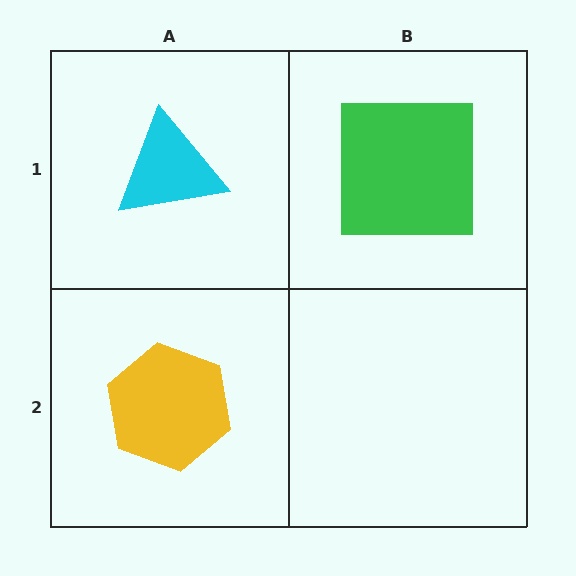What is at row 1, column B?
A green square.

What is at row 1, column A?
A cyan triangle.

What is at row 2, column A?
A yellow hexagon.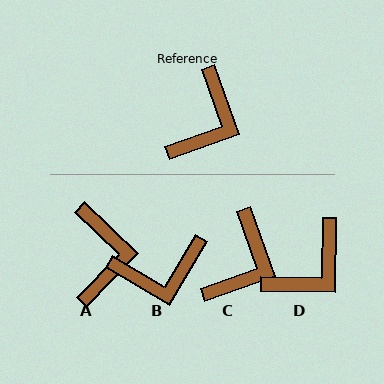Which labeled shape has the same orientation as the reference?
C.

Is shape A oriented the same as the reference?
No, it is off by about 26 degrees.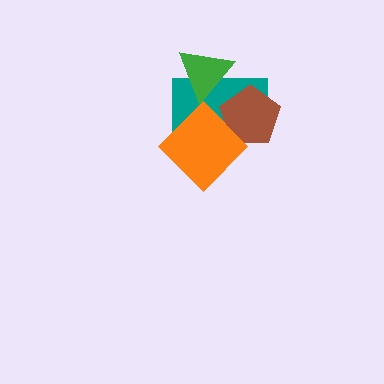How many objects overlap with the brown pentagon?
2 objects overlap with the brown pentagon.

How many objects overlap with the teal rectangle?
3 objects overlap with the teal rectangle.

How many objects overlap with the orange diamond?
2 objects overlap with the orange diamond.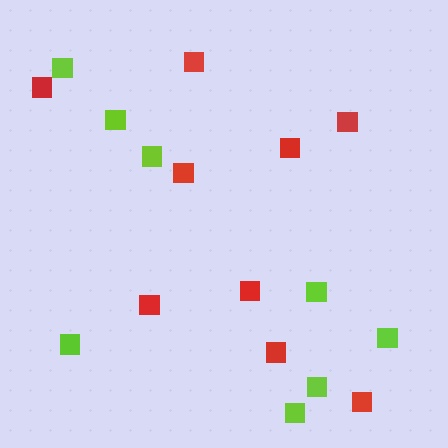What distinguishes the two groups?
There are 2 groups: one group of lime squares (8) and one group of red squares (9).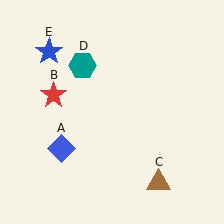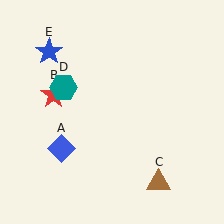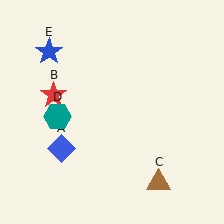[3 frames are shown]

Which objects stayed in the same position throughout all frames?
Blue diamond (object A) and red star (object B) and brown triangle (object C) and blue star (object E) remained stationary.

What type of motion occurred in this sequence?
The teal hexagon (object D) rotated counterclockwise around the center of the scene.